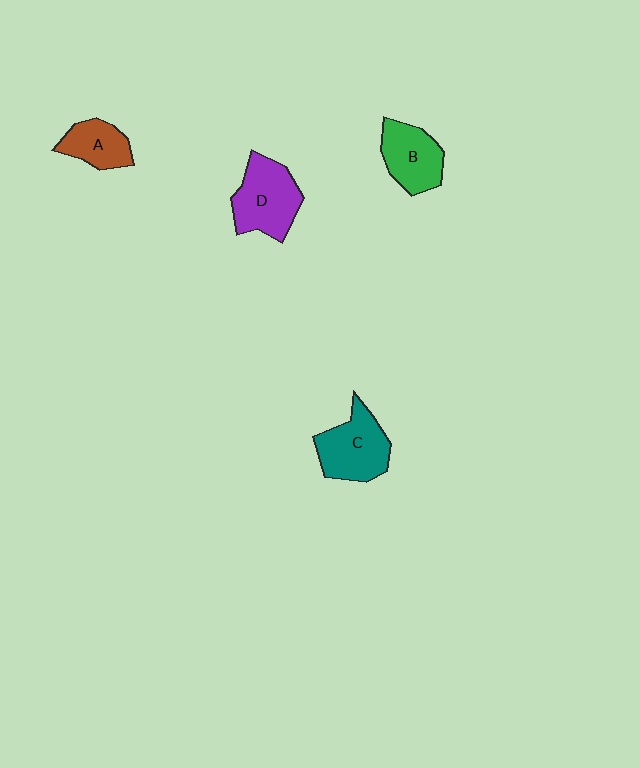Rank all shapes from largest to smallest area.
From largest to smallest: D (purple), C (teal), B (green), A (brown).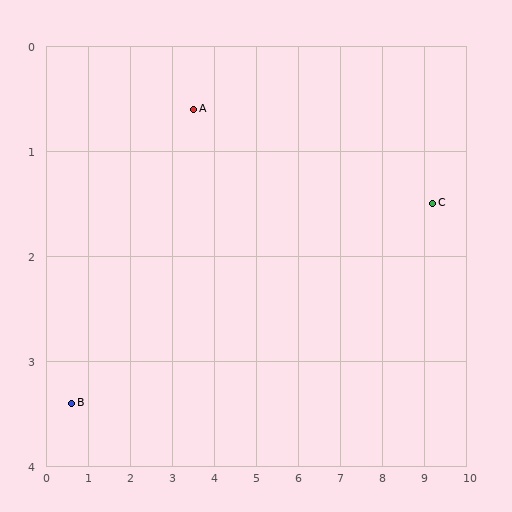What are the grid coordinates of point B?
Point B is at approximately (0.6, 3.4).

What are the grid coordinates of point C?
Point C is at approximately (9.2, 1.5).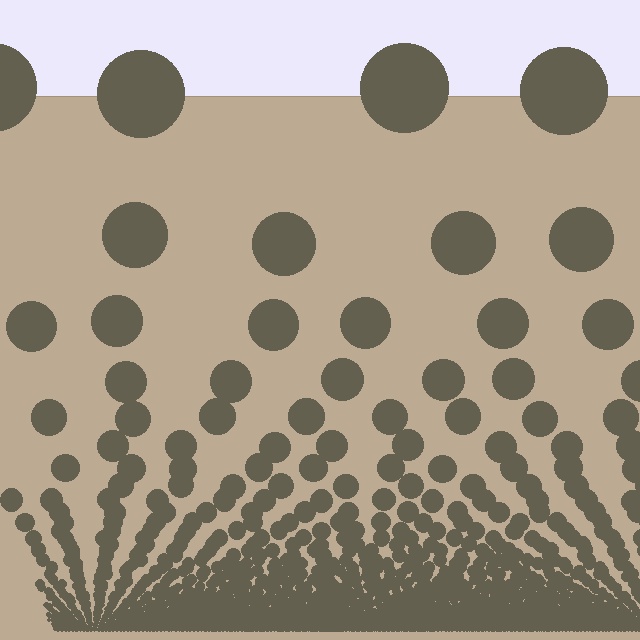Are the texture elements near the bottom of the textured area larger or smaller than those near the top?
Smaller. The gradient is inverted — elements near the bottom are smaller and denser.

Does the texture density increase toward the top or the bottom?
Density increases toward the bottom.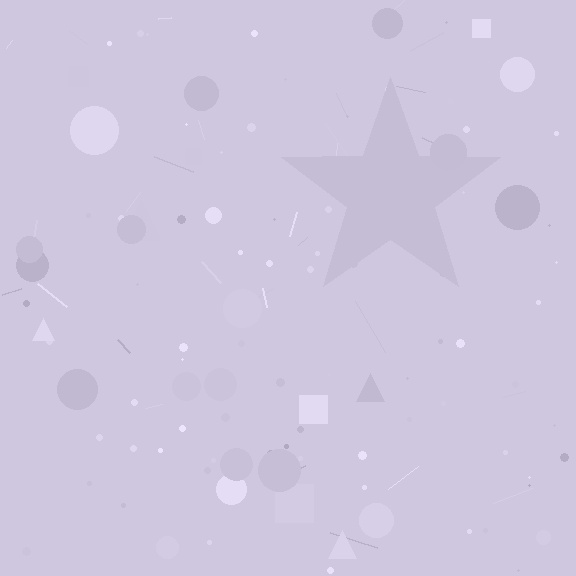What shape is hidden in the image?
A star is hidden in the image.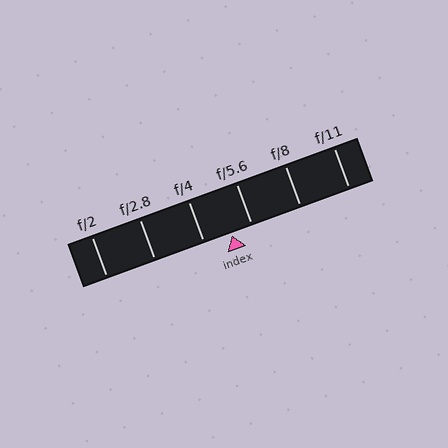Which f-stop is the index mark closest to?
The index mark is closest to f/5.6.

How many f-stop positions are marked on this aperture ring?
There are 6 f-stop positions marked.